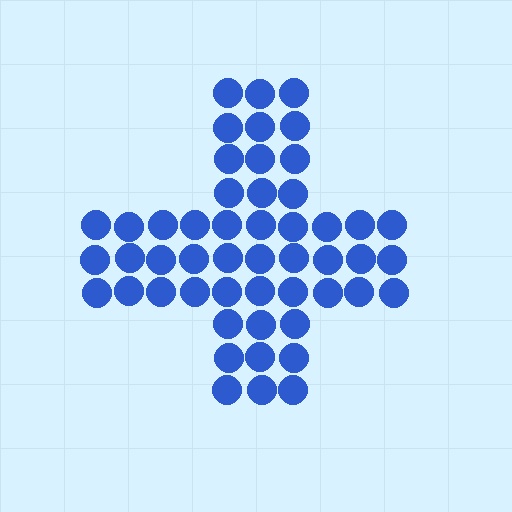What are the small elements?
The small elements are circles.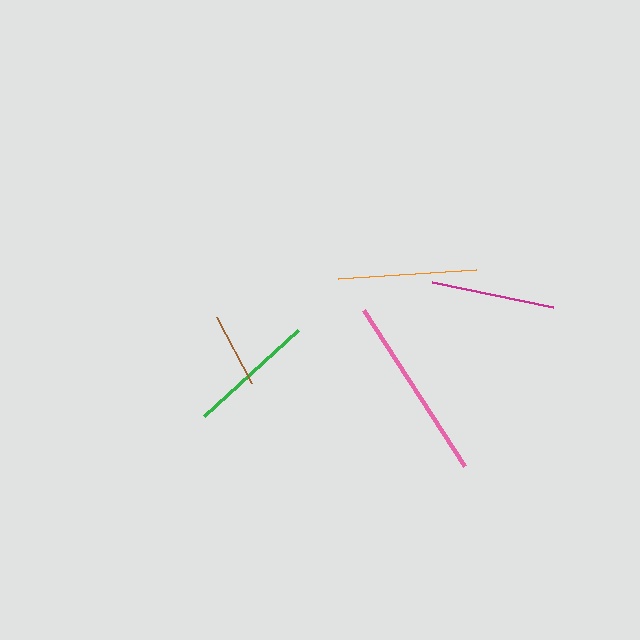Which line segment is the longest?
The pink line is the longest at approximately 185 pixels.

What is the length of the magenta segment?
The magenta segment is approximately 124 pixels long.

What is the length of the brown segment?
The brown segment is approximately 75 pixels long.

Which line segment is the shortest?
The brown line is the shortest at approximately 75 pixels.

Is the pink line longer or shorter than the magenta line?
The pink line is longer than the magenta line.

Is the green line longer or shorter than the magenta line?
The green line is longer than the magenta line.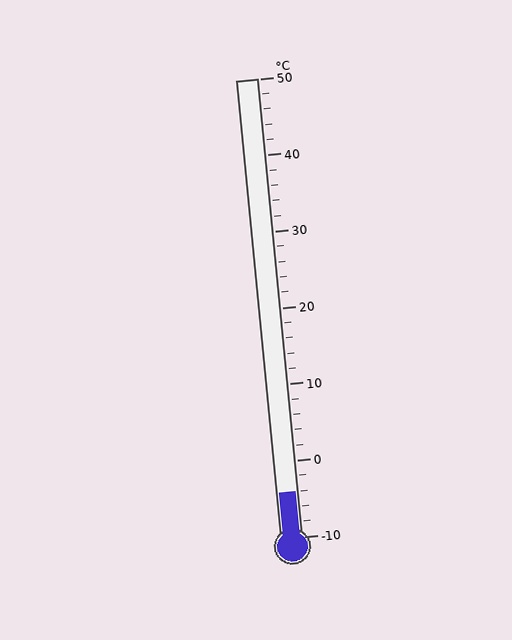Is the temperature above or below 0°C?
The temperature is below 0°C.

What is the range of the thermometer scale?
The thermometer scale ranges from -10°C to 50°C.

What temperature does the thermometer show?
The thermometer shows approximately -4°C.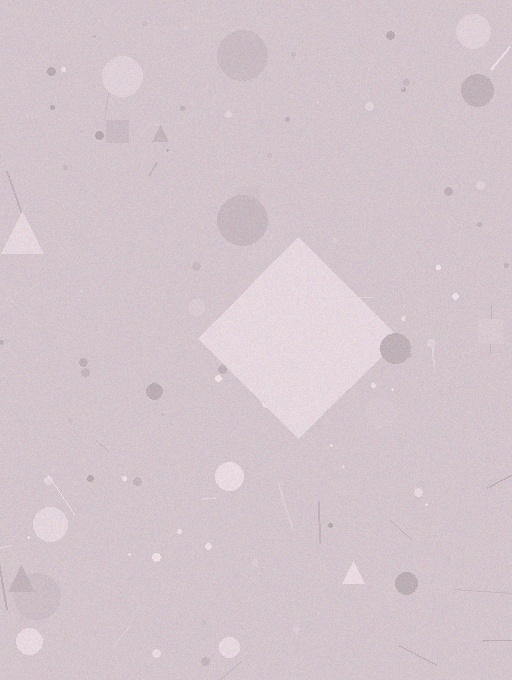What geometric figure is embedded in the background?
A diamond is embedded in the background.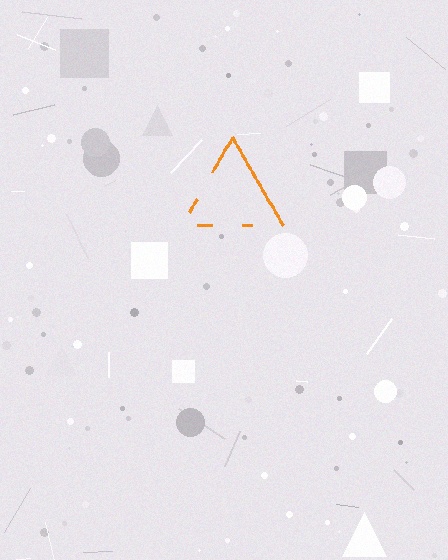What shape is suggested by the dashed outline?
The dashed outline suggests a triangle.